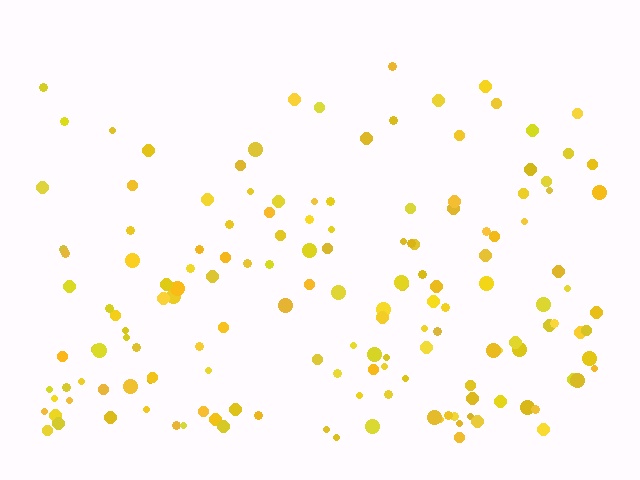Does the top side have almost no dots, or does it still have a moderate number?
Still a moderate number, just noticeably fewer than the bottom.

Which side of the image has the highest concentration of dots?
The bottom.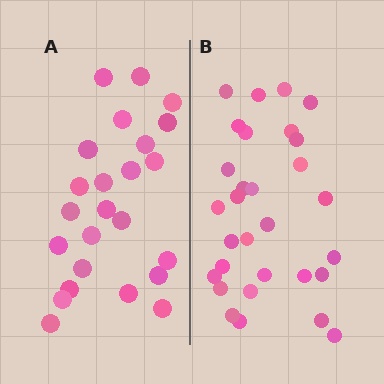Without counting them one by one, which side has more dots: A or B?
Region B (the right region) has more dots.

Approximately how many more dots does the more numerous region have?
Region B has about 6 more dots than region A.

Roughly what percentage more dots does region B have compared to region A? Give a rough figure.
About 25% more.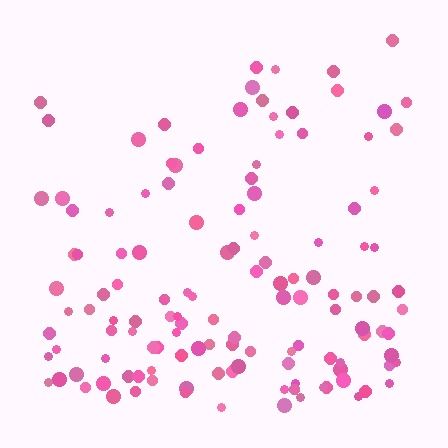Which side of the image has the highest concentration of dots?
The bottom.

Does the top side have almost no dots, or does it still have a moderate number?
Still a moderate number, just noticeably fewer than the bottom.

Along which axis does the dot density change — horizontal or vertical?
Vertical.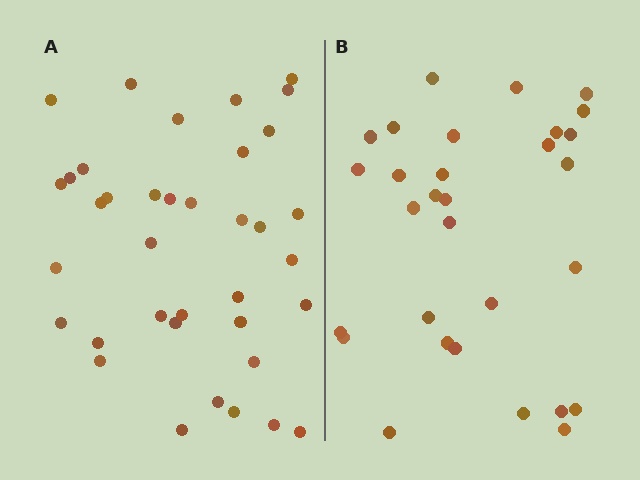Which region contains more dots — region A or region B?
Region A (the left region) has more dots.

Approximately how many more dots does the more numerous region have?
Region A has roughly 8 or so more dots than region B.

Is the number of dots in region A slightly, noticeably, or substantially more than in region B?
Region A has only slightly more — the two regions are fairly close. The ratio is roughly 1.2 to 1.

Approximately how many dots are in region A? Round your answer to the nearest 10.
About 40 dots. (The exact count is 37, which rounds to 40.)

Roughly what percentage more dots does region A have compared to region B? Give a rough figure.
About 25% more.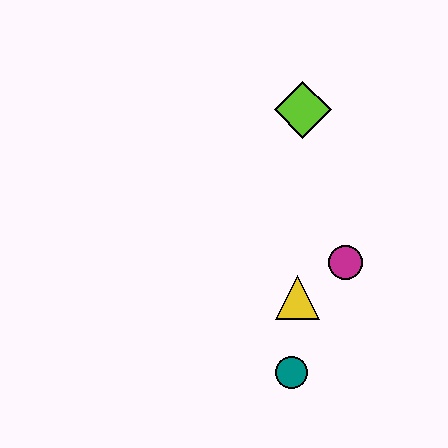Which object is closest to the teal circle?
The yellow triangle is closest to the teal circle.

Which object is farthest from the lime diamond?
The teal circle is farthest from the lime diamond.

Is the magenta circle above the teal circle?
Yes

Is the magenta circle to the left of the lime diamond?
No